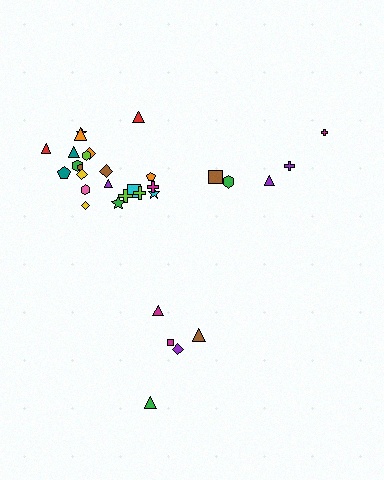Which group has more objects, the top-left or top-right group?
The top-left group.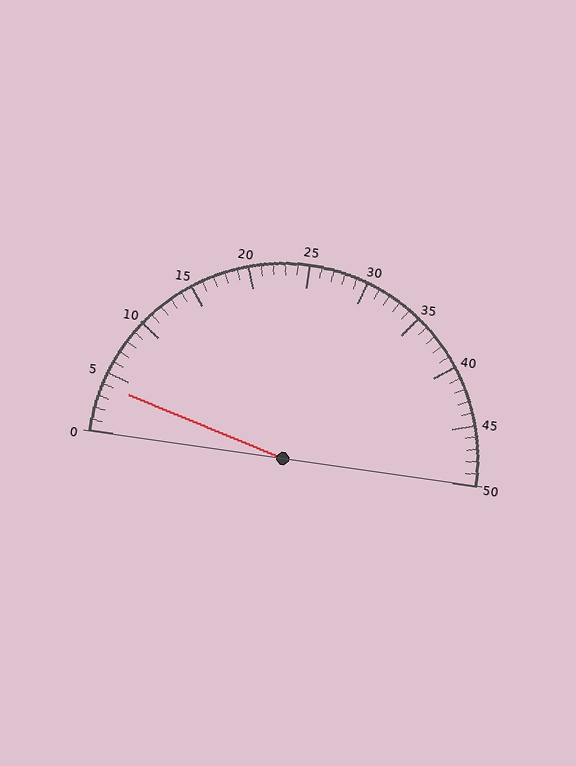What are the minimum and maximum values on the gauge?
The gauge ranges from 0 to 50.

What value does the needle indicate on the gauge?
The needle indicates approximately 4.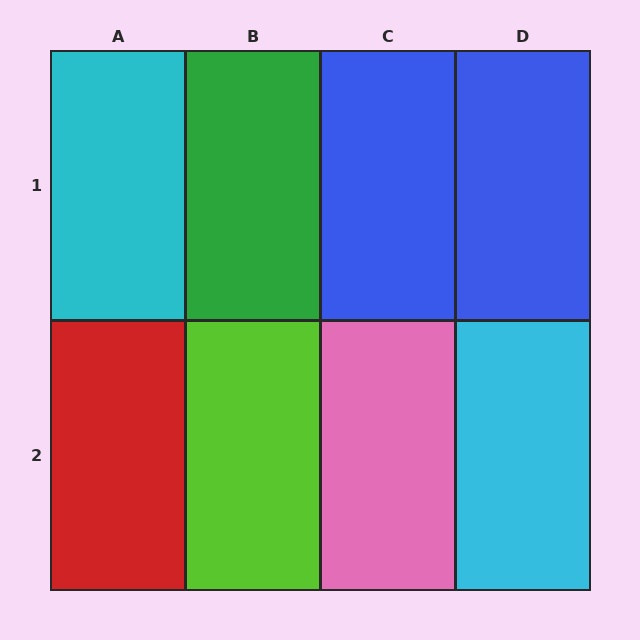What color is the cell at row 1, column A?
Cyan.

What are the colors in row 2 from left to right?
Red, lime, pink, cyan.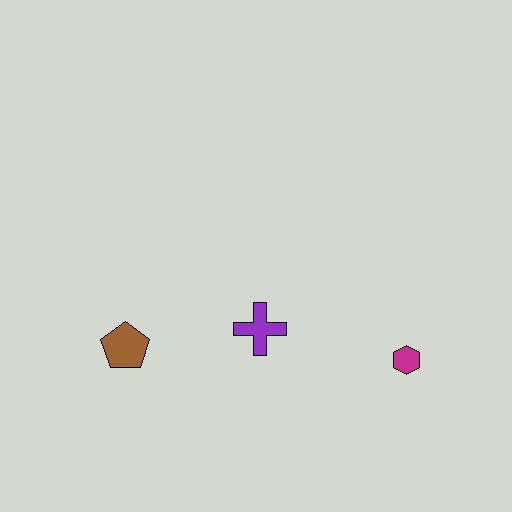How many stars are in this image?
There are no stars.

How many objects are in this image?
There are 3 objects.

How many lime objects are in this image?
There are no lime objects.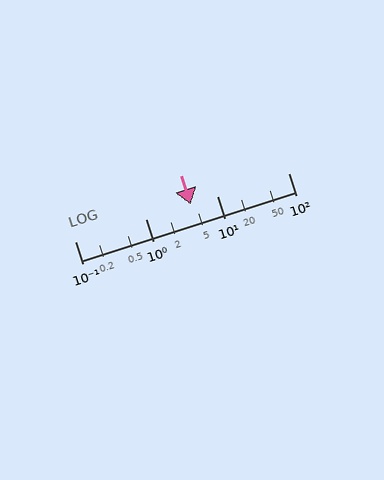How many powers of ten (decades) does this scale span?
The scale spans 3 decades, from 0.1 to 100.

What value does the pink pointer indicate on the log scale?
The pointer indicates approximately 4.3.